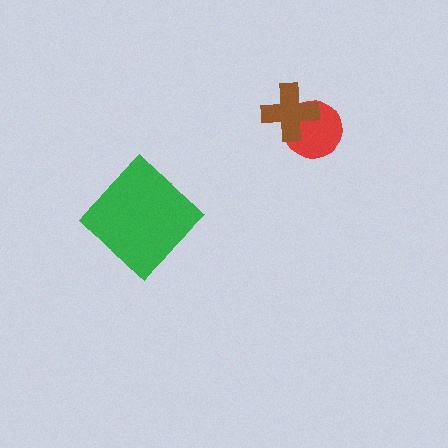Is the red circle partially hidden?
Yes, it is partially covered by another shape.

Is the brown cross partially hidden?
No, no other shape covers it.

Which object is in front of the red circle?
The brown cross is in front of the red circle.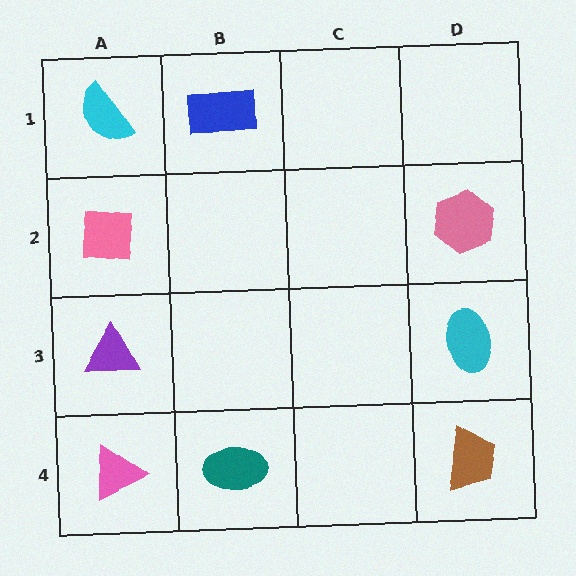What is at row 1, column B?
A blue rectangle.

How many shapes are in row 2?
2 shapes.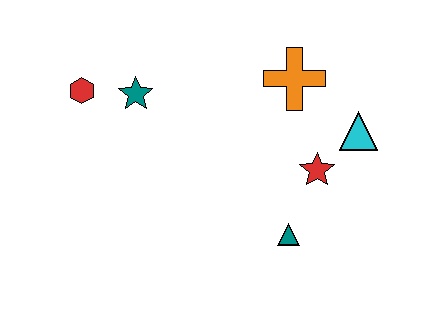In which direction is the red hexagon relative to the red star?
The red hexagon is to the left of the red star.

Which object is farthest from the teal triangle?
The red hexagon is farthest from the teal triangle.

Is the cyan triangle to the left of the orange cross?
No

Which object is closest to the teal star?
The red hexagon is closest to the teal star.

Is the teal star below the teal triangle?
No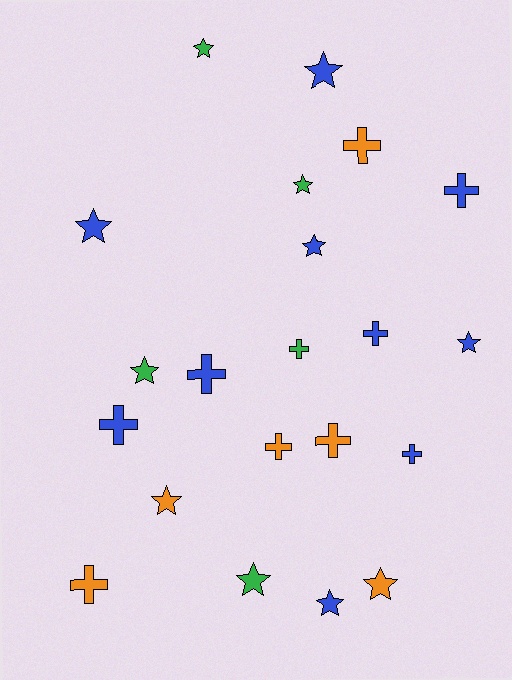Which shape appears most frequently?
Star, with 11 objects.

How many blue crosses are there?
There are 5 blue crosses.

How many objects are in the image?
There are 21 objects.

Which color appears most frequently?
Blue, with 10 objects.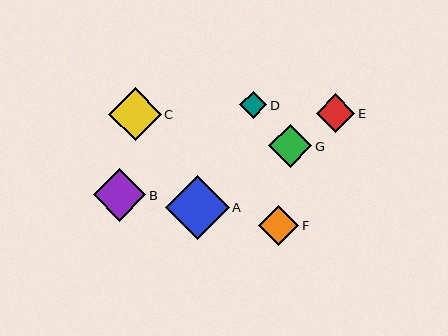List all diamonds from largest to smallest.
From largest to smallest: A, B, C, G, F, E, D.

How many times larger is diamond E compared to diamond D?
Diamond E is approximately 1.4 times the size of diamond D.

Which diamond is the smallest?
Diamond D is the smallest with a size of approximately 27 pixels.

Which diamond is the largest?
Diamond A is the largest with a size of approximately 64 pixels.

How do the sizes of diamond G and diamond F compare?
Diamond G and diamond F are approximately the same size.